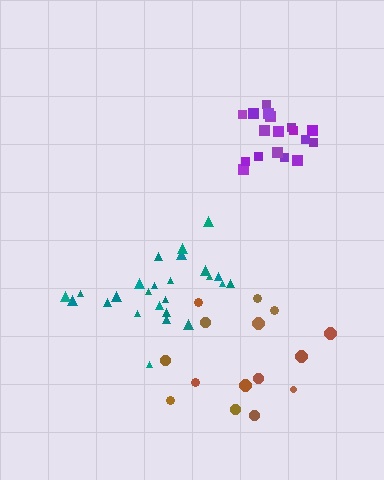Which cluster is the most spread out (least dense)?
Brown.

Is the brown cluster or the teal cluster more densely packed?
Teal.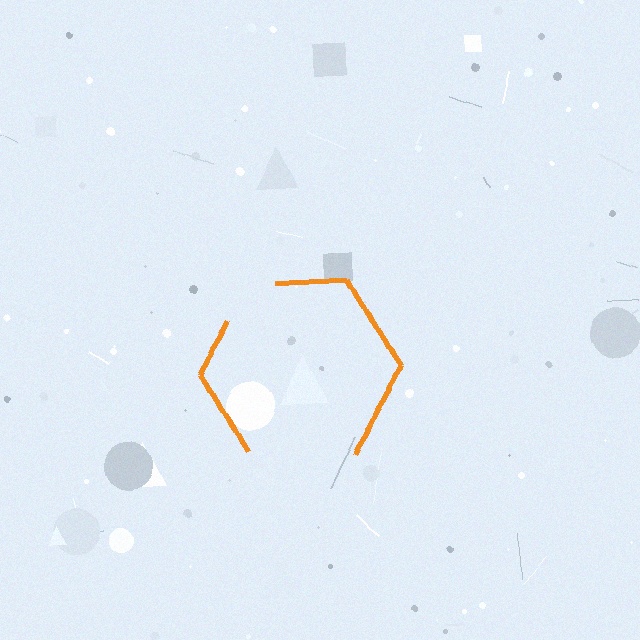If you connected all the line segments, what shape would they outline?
They would outline a hexagon.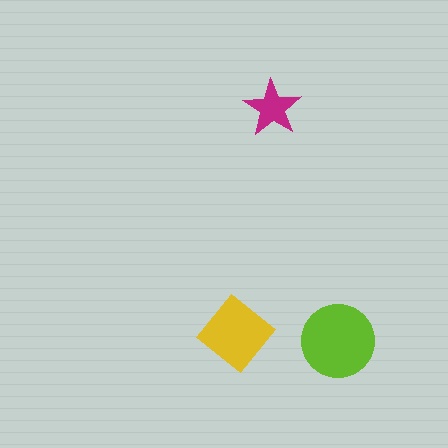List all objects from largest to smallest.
The lime circle, the yellow diamond, the magenta star.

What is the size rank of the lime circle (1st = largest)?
1st.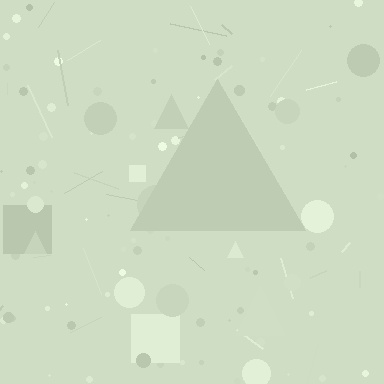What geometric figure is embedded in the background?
A triangle is embedded in the background.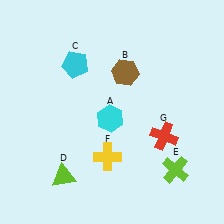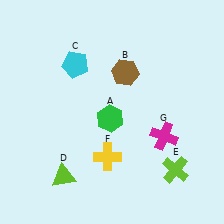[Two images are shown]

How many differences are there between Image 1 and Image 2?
There are 2 differences between the two images.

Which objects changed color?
A changed from cyan to green. G changed from red to magenta.